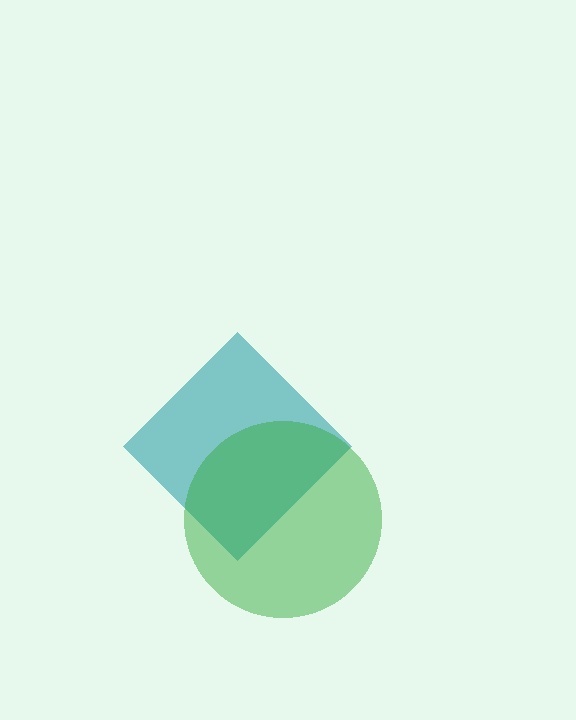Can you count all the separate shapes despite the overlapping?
Yes, there are 2 separate shapes.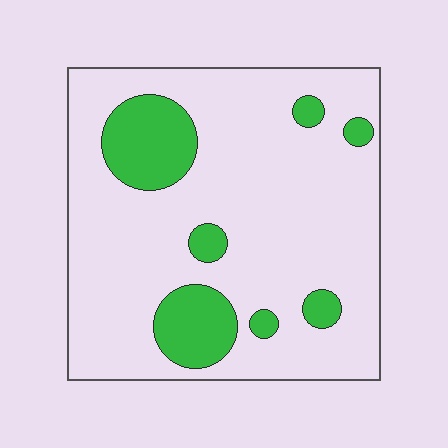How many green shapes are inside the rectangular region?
7.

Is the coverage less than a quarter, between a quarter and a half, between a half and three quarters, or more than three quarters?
Less than a quarter.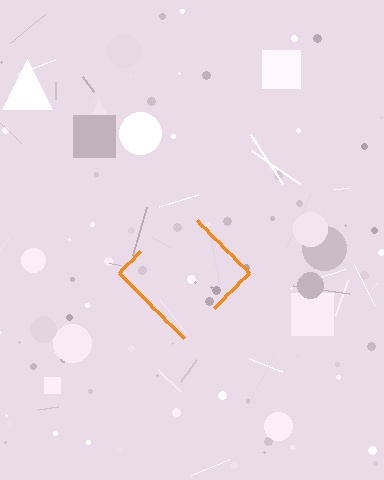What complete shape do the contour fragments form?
The contour fragments form a diamond.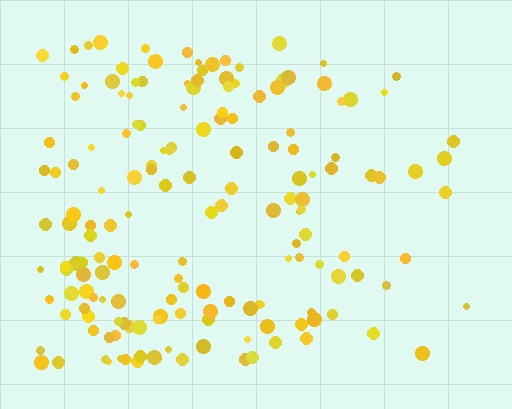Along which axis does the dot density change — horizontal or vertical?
Horizontal.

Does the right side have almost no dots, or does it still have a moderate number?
Still a moderate number, just noticeably fewer than the left.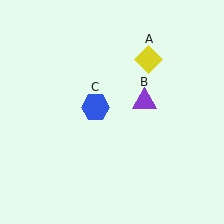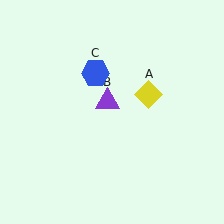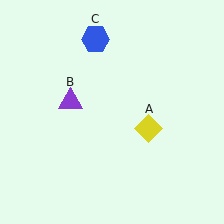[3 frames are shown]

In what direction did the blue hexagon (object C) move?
The blue hexagon (object C) moved up.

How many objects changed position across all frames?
3 objects changed position: yellow diamond (object A), purple triangle (object B), blue hexagon (object C).